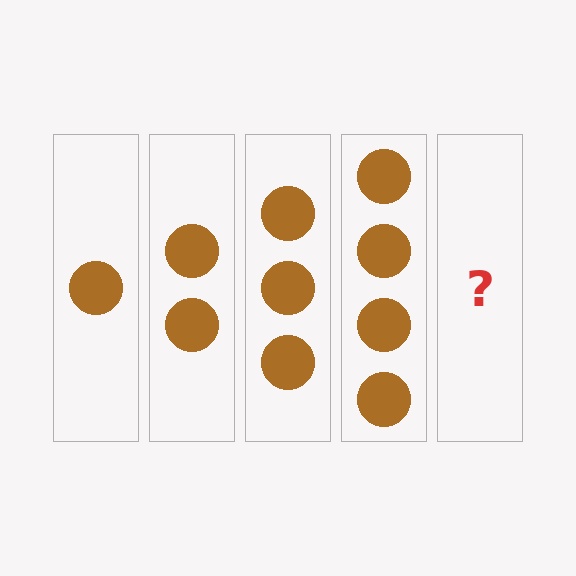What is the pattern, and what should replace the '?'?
The pattern is that each step adds one more circle. The '?' should be 5 circles.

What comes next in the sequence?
The next element should be 5 circles.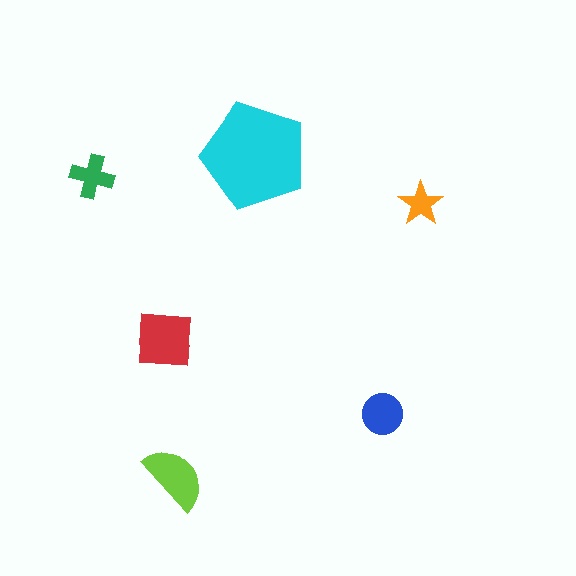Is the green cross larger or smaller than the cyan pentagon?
Smaller.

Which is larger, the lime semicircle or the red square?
The red square.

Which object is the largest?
The cyan pentagon.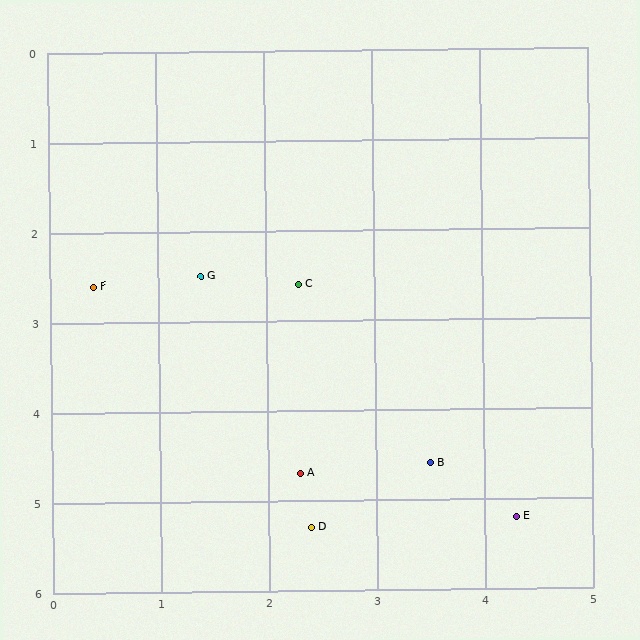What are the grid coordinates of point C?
Point C is at approximately (2.3, 2.6).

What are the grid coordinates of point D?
Point D is at approximately (2.4, 5.3).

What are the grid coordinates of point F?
Point F is at approximately (0.4, 2.6).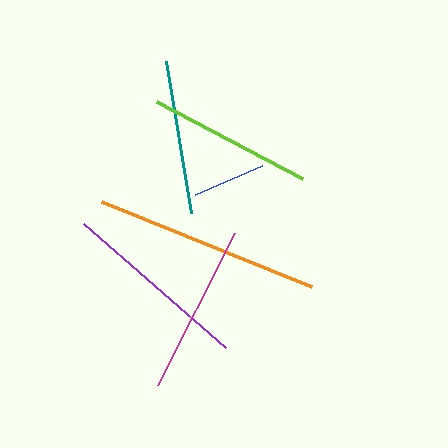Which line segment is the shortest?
The blue line is the shortest at approximately 73 pixels.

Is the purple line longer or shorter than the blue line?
The purple line is longer than the blue line.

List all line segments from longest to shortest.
From longest to shortest: orange, purple, magenta, lime, teal, blue.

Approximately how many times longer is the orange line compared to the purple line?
The orange line is approximately 1.2 times the length of the purple line.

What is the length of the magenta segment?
The magenta segment is approximately 170 pixels long.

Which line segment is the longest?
The orange line is the longest at approximately 226 pixels.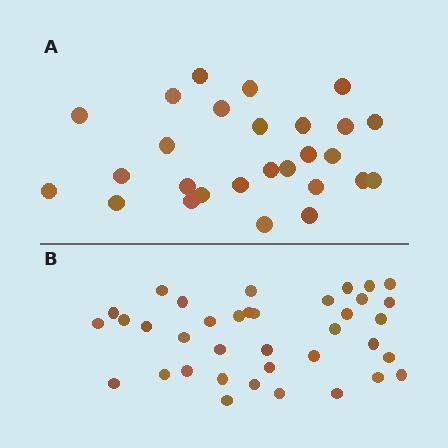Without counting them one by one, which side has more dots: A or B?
Region B (the bottom region) has more dots.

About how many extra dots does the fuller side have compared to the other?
Region B has roughly 10 or so more dots than region A.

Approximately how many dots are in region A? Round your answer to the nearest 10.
About 30 dots. (The exact count is 27, which rounds to 30.)